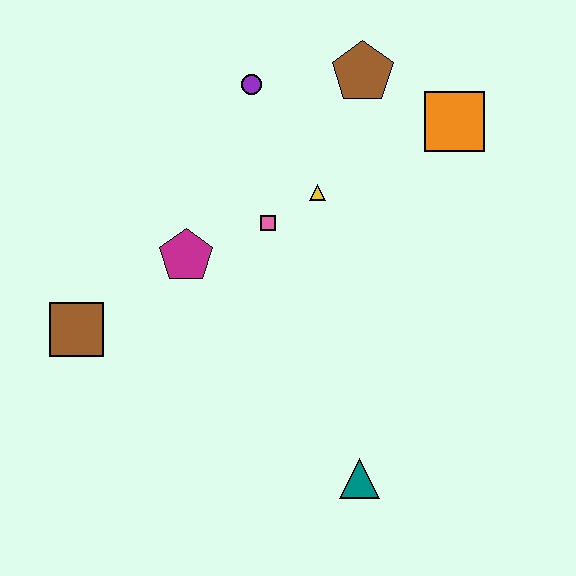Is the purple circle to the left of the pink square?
Yes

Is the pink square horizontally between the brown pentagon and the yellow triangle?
No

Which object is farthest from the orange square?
The brown square is farthest from the orange square.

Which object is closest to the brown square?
The magenta pentagon is closest to the brown square.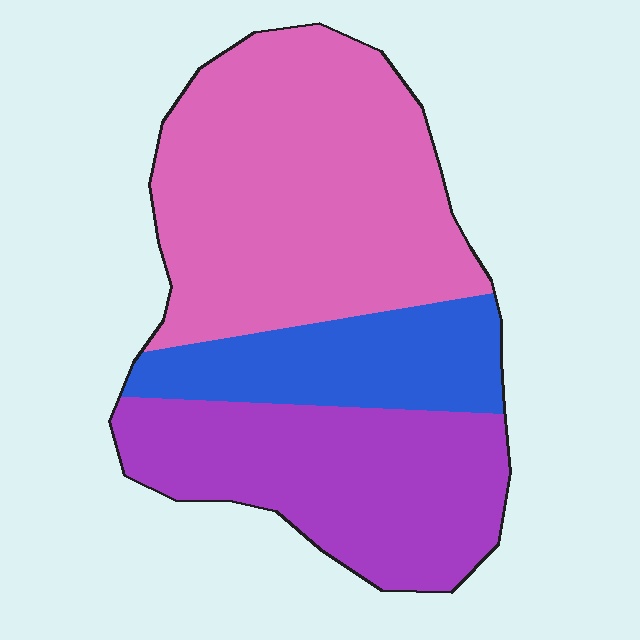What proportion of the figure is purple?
Purple covers 32% of the figure.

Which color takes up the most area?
Pink, at roughly 50%.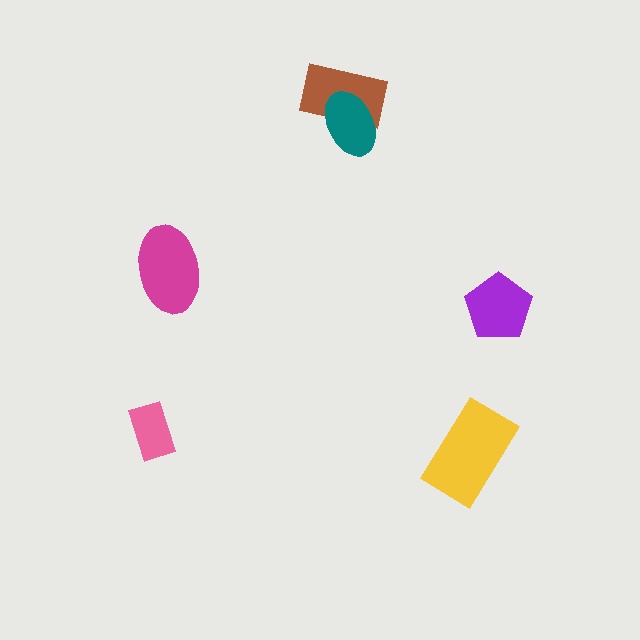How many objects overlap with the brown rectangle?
1 object overlaps with the brown rectangle.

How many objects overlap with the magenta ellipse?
0 objects overlap with the magenta ellipse.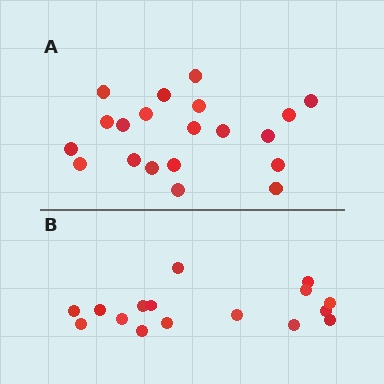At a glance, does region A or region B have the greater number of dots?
Region A (the top region) has more dots.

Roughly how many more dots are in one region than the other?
Region A has about 4 more dots than region B.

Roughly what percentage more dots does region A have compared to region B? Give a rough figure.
About 25% more.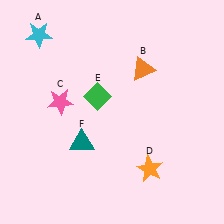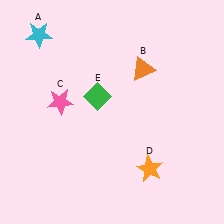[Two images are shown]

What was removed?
The teal triangle (F) was removed in Image 2.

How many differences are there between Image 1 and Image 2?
There is 1 difference between the two images.